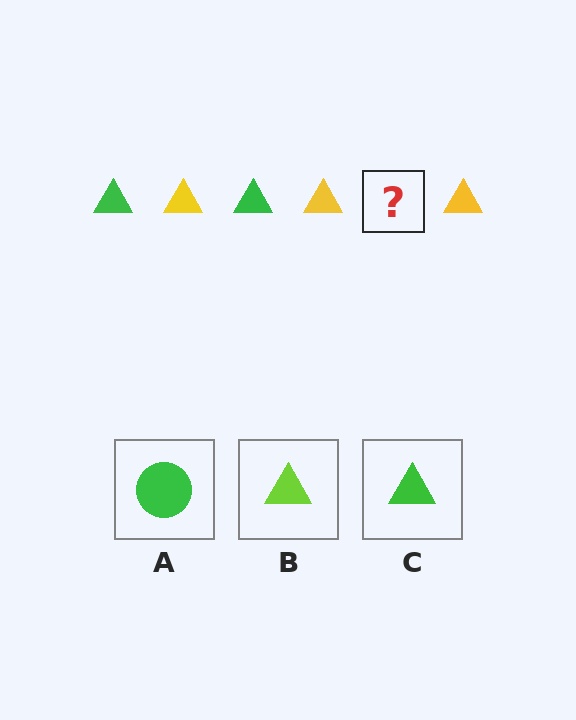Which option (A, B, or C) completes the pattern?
C.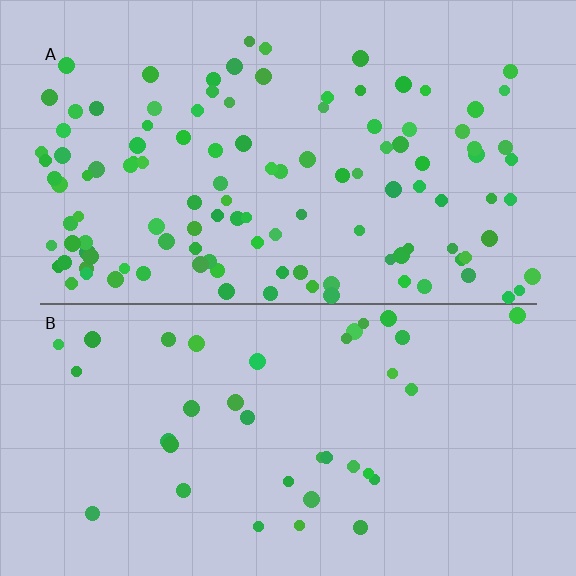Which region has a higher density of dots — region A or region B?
A (the top).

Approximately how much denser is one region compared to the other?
Approximately 3.1× — region A over region B.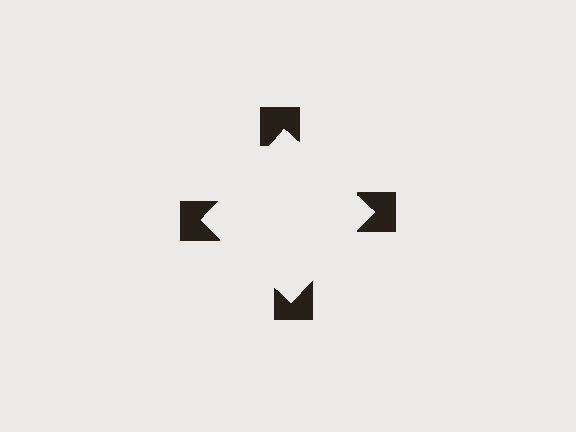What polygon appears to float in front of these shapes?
An illusory square — its edges are inferred from the aligned wedge cuts in the notched squares, not physically drawn.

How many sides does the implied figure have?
4 sides.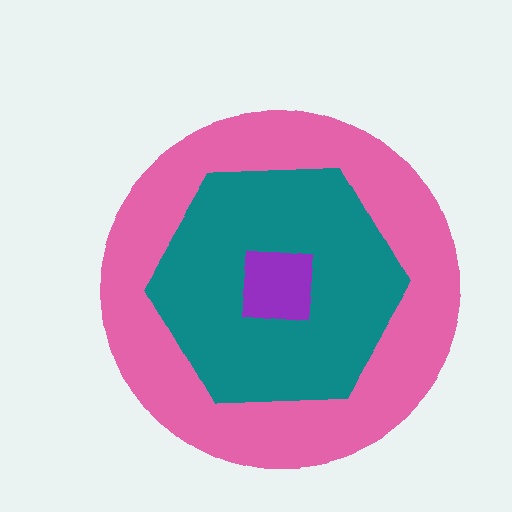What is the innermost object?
The purple square.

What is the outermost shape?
The pink circle.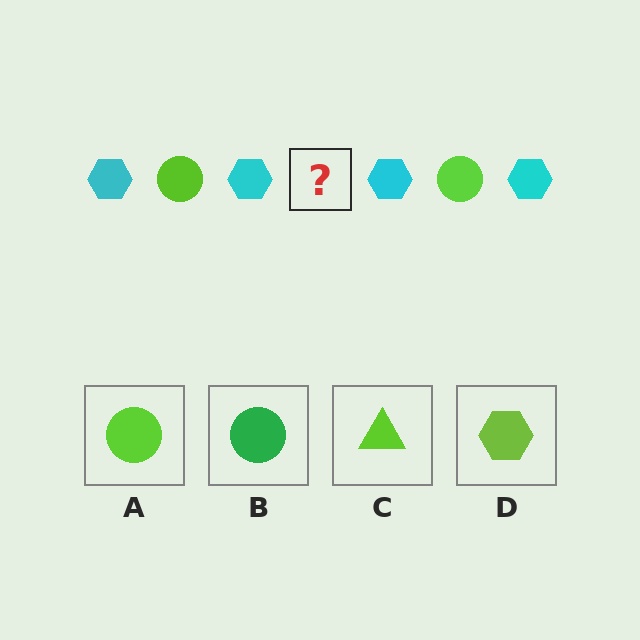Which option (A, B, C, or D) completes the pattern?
A.